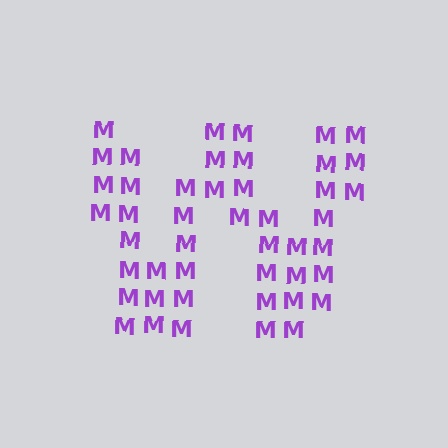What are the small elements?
The small elements are letter M's.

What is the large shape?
The large shape is the letter W.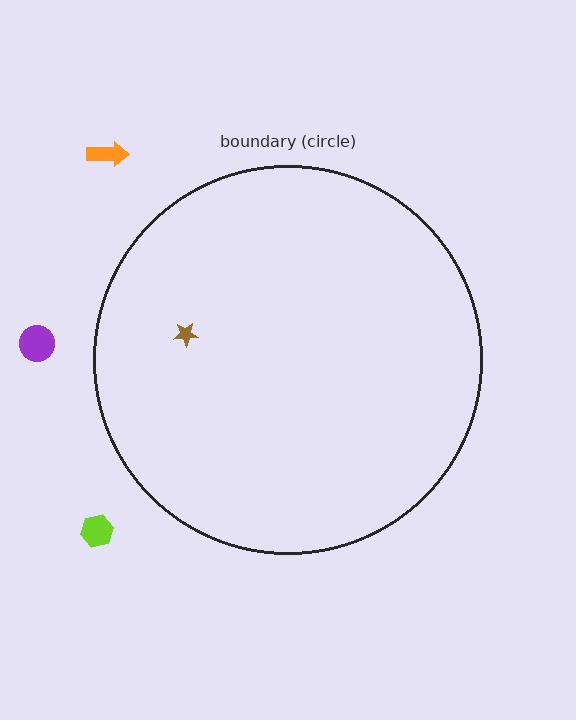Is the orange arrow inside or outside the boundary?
Outside.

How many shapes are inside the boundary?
1 inside, 3 outside.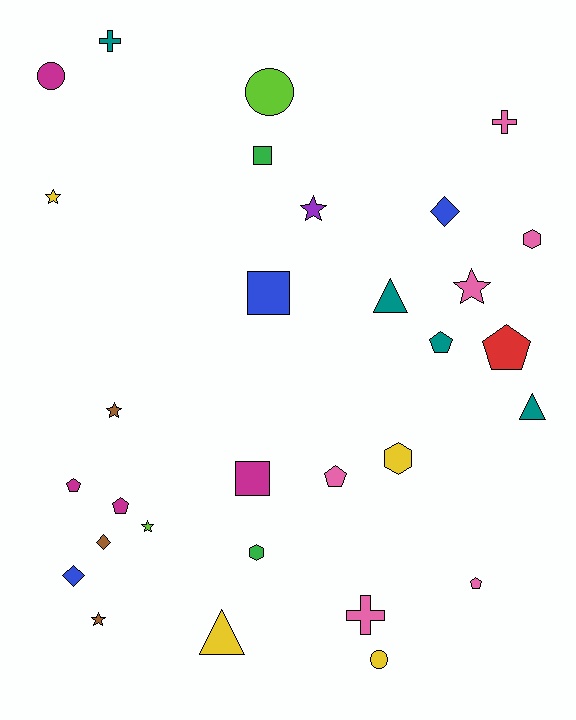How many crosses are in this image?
There are 3 crosses.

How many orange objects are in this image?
There are no orange objects.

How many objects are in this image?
There are 30 objects.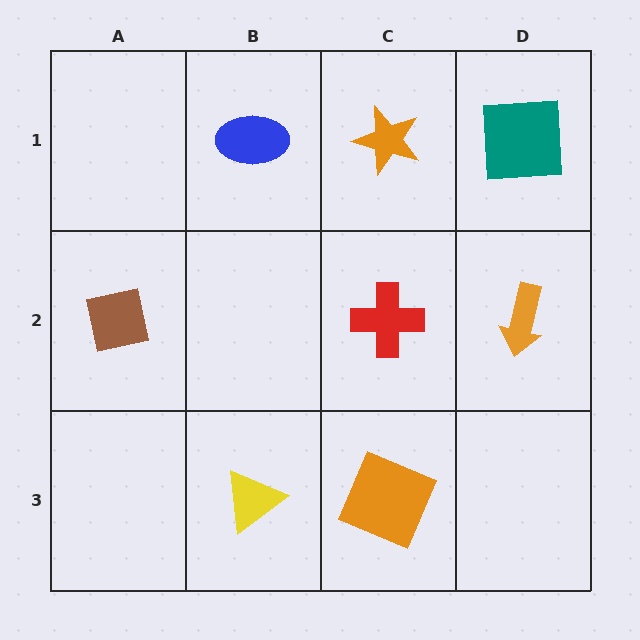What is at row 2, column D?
An orange arrow.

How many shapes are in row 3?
2 shapes.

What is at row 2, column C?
A red cross.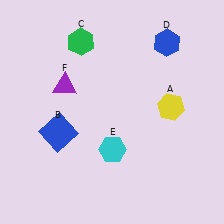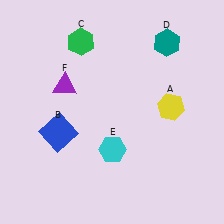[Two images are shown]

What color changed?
The hexagon (D) changed from blue in Image 1 to teal in Image 2.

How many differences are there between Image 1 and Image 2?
There is 1 difference between the two images.